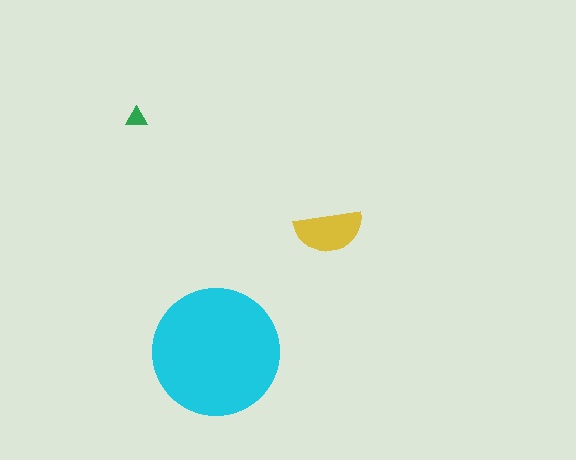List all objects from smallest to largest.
The green triangle, the yellow semicircle, the cyan circle.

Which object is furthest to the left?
The green triangle is leftmost.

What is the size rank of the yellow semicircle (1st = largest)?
2nd.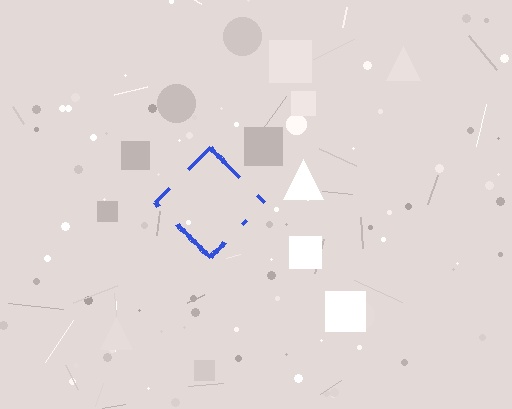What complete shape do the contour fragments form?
The contour fragments form a diamond.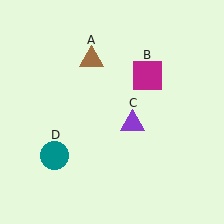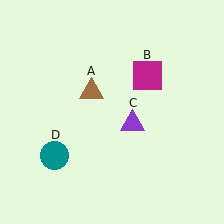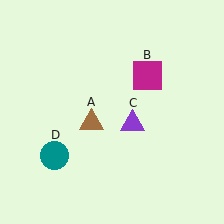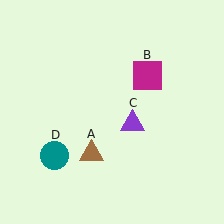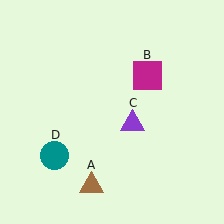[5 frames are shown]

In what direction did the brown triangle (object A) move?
The brown triangle (object A) moved down.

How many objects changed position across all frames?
1 object changed position: brown triangle (object A).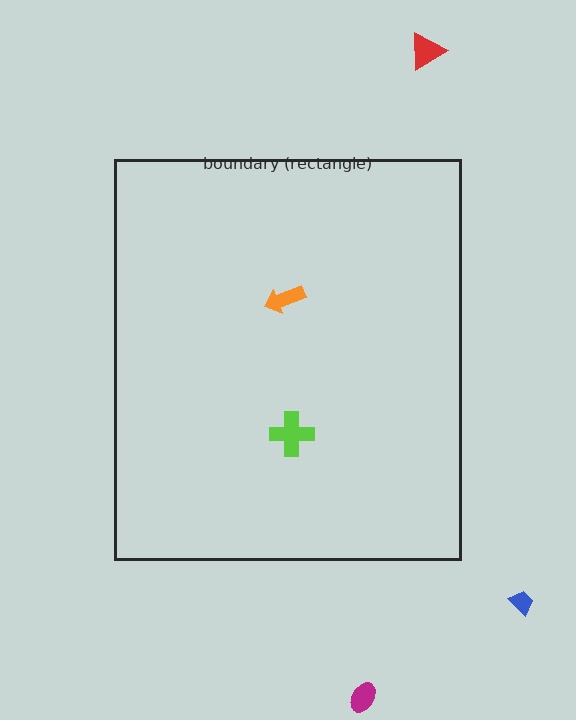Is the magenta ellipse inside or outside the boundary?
Outside.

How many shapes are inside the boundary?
2 inside, 3 outside.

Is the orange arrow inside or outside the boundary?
Inside.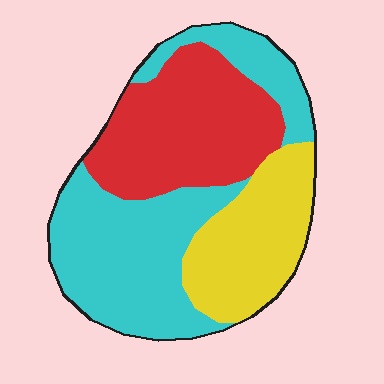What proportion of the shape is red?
Red covers around 30% of the shape.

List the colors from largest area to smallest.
From largest to smallest: cyan, red, yellow.